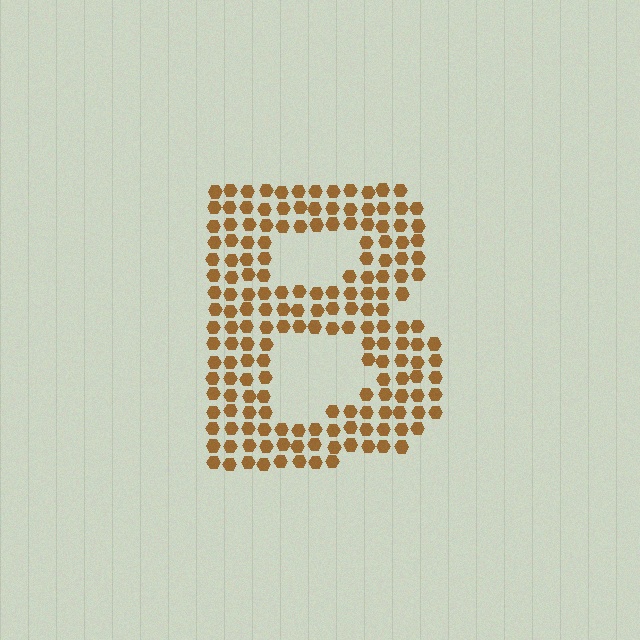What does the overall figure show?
The overall figure shows the letter B.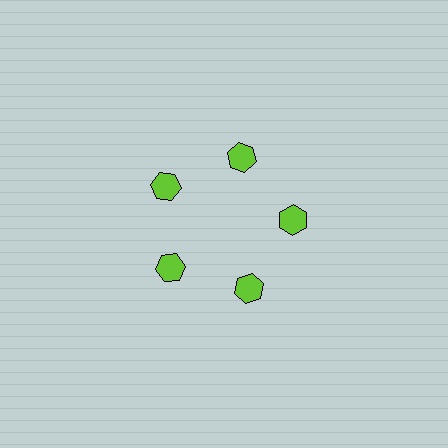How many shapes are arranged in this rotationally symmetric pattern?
There are 5 shapes, arranged in 5 groups of 1.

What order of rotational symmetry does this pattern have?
This pattern has 5-fold rotational symmetry.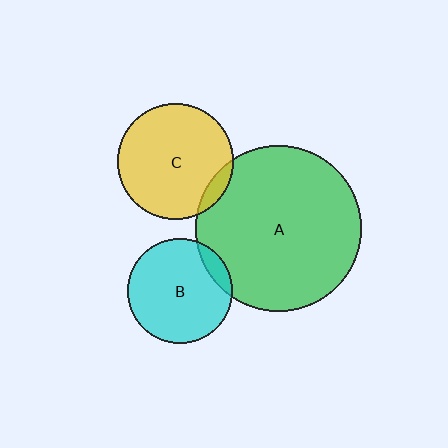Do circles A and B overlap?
Yes.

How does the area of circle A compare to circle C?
Approximately 2.0 times.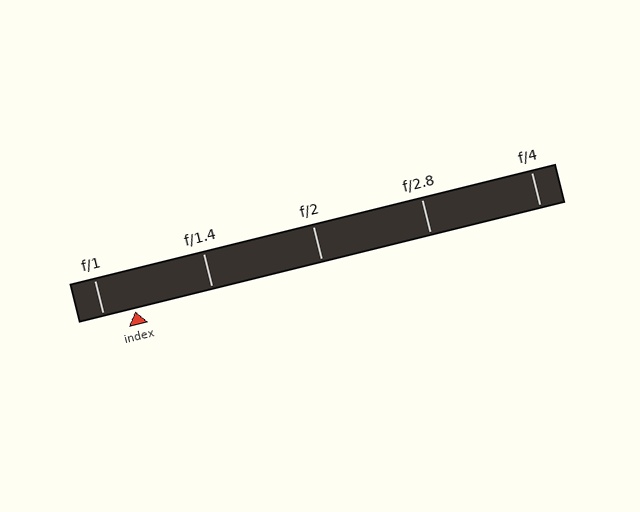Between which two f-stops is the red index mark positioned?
The index mark is between f/1 and f/1.4.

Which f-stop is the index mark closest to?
The index mark is closest to f/1.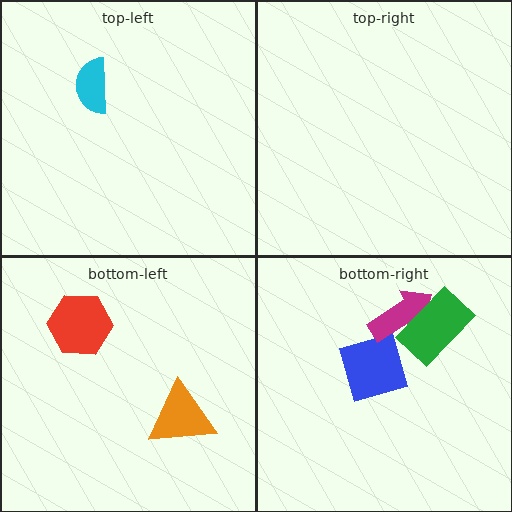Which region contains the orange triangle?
The bottom-left region.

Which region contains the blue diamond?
The bottom-right region.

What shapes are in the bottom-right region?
The blue diamond, the magenta arrow, the green rectangle.